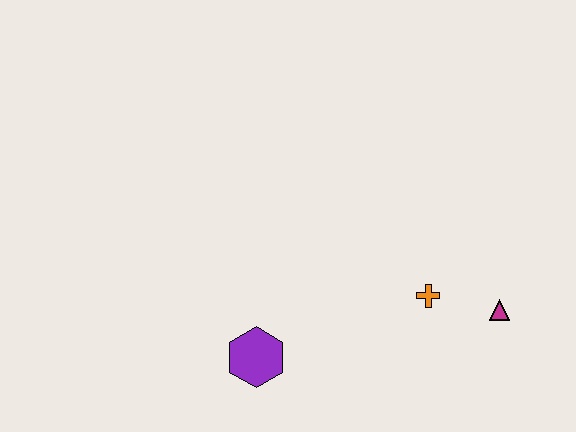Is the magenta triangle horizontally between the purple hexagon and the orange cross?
No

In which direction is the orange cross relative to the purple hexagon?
The orange cross is to the right of the purple hexagon.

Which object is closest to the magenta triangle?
The orange cross is closest to the magenta triangle.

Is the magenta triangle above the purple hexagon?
Yes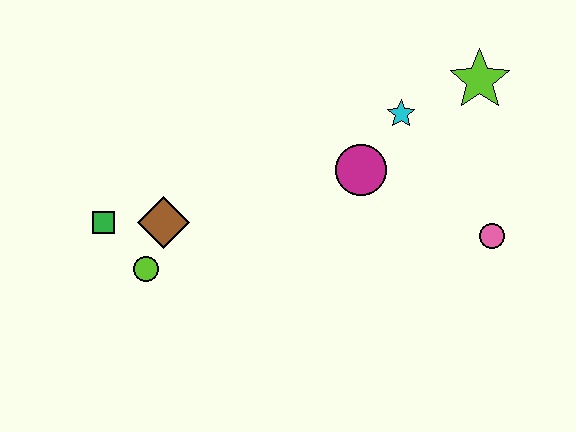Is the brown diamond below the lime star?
Yes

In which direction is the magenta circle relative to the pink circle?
The magenta circle is to the left of the pink circle.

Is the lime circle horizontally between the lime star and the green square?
Yes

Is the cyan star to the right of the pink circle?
No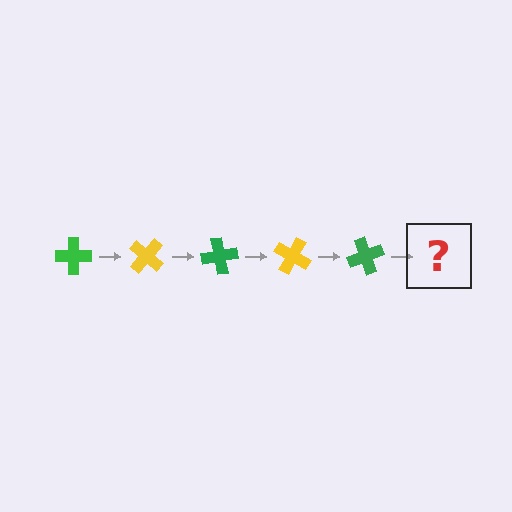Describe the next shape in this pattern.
It should be a yellow cross, rotated 200 degrees from the start.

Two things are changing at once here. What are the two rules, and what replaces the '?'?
The two rules are that it rotates 40 degrees each step and the color cycles through green and yellow. The '?' should be a yellow cross, rotated 200 degrees from the start.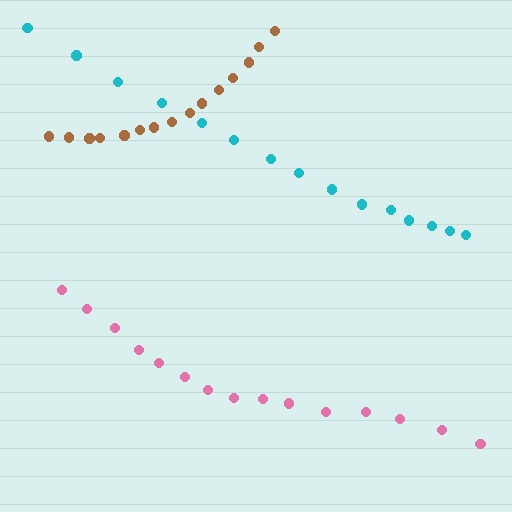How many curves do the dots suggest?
There are 3 distinct paths.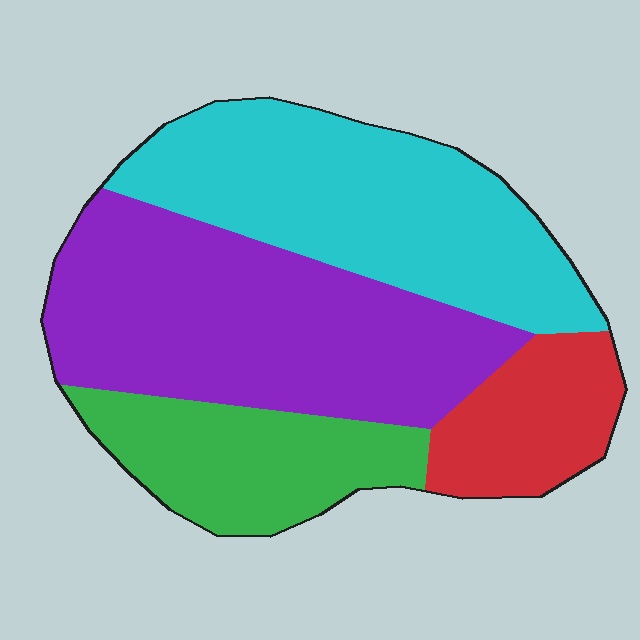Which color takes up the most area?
Purple, at roughly 35%.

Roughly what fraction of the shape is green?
Green covers 18% of the shape.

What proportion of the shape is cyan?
Cyan covers around 30% of the shape.